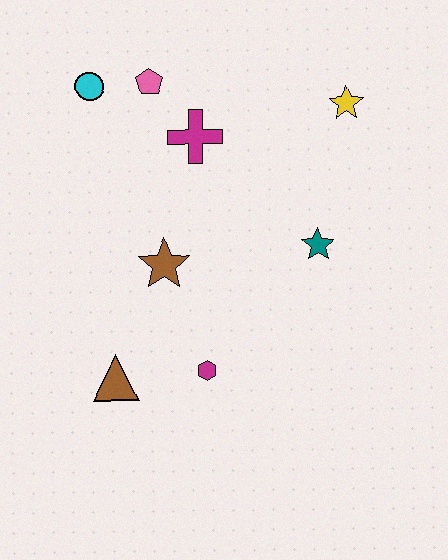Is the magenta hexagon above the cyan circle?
No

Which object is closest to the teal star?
The yellow star is closest to the teal star.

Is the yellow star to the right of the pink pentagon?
Yes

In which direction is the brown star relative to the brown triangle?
The brown star is above the brown triangle.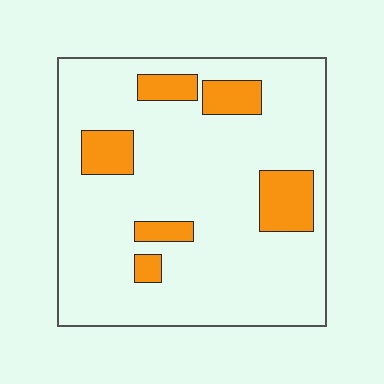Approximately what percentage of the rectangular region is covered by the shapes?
Approximately 15%.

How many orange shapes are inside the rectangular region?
6.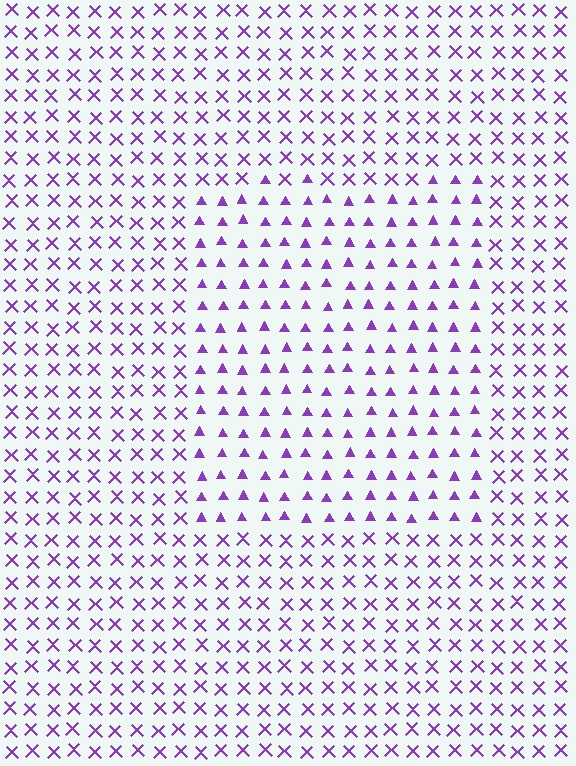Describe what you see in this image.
The image is filled with small purple elements arranged in a uniform grid. A rectangle-shaped region contains triangles, while the surrounding area contains X marks. The boundary is defined purely by the change in element shape.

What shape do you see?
I see a rectangle.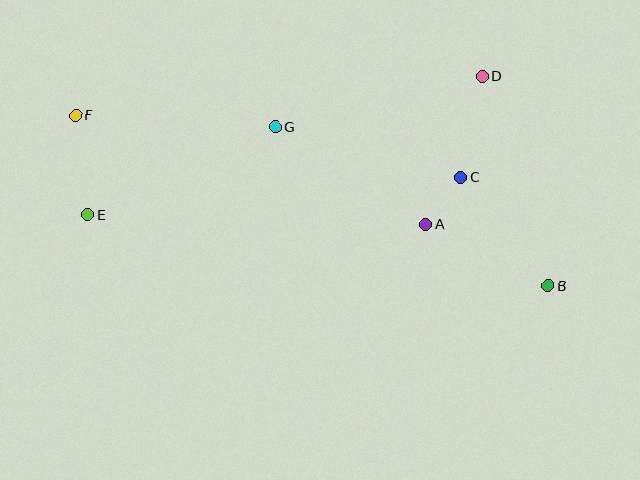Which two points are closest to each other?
Points A and C are closest to each other.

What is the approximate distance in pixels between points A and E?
The distance between A and E is approximately 338 pixels.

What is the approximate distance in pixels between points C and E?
The distance between C and E is approximately 375 pixels.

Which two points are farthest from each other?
Points B and F are farthest from each other.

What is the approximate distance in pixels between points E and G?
The distance between E and G is approximately 208 pixels.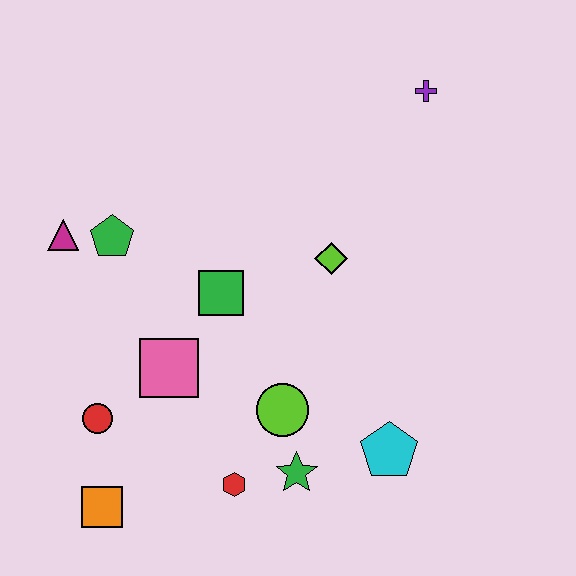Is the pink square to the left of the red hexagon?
Yes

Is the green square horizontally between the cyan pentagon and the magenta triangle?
Yes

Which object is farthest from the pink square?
The purple cross is farthest from the pink square.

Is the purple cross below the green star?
No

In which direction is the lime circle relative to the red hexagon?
The lime circle is above the red hexagon.